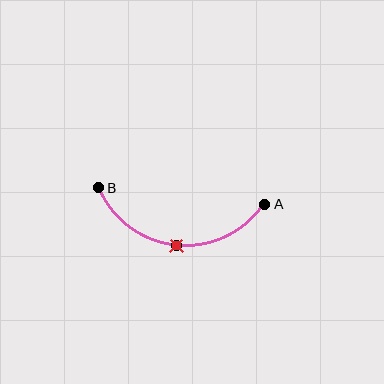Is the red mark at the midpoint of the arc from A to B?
Yes. The red mark lies on the arc at equal arc-length from both A and B — it is the arc midpoint.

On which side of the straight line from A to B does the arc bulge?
The arc bulges below the straight line connecting A and B.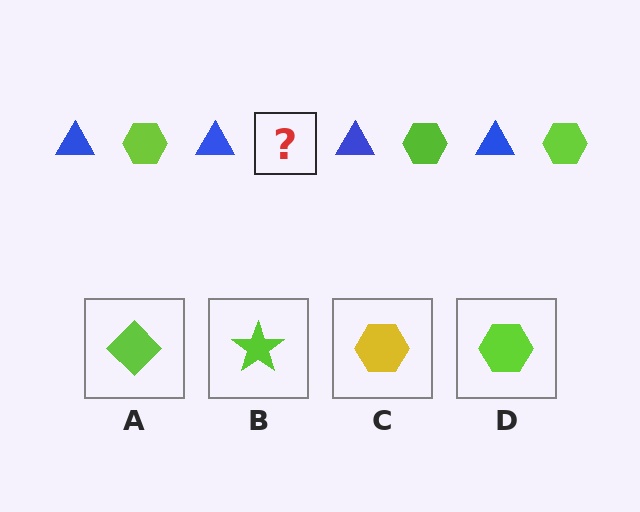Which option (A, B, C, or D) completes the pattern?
D.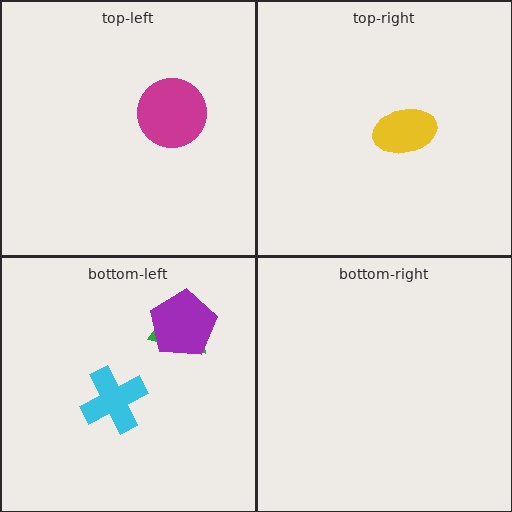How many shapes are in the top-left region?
1.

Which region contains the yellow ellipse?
The top-right region.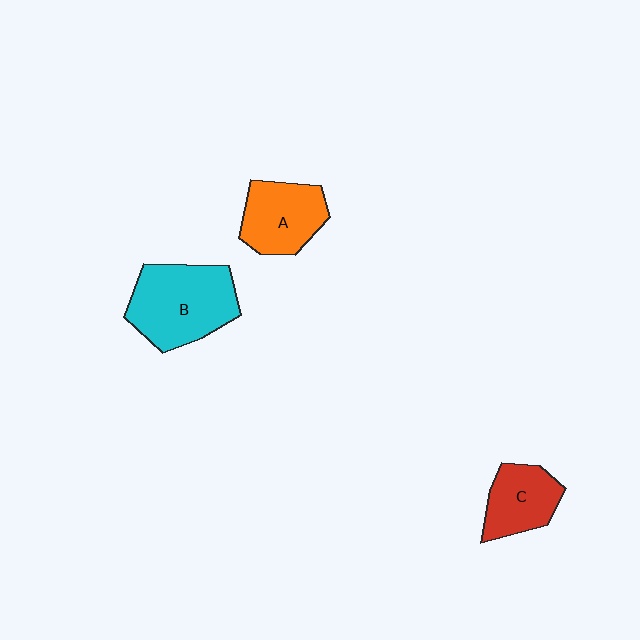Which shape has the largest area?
Shape B (cyan).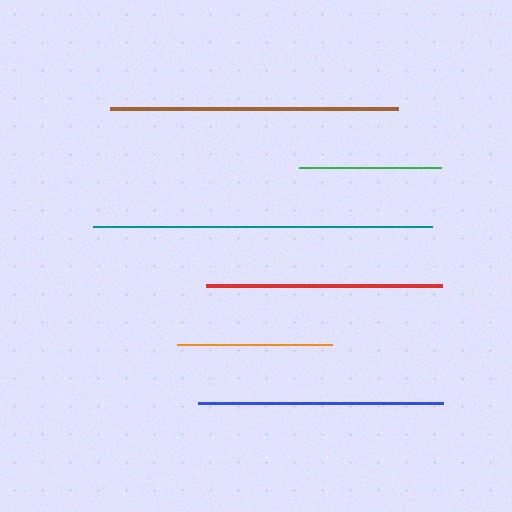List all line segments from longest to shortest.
From longest to shortest: teal, brown, blue, red, orange, green.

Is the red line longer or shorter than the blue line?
The blue line is longer than the red line.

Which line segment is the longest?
The teal line is the longest at approximately 339 pixels.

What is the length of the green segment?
The green segment is approximately 143 pixels long.